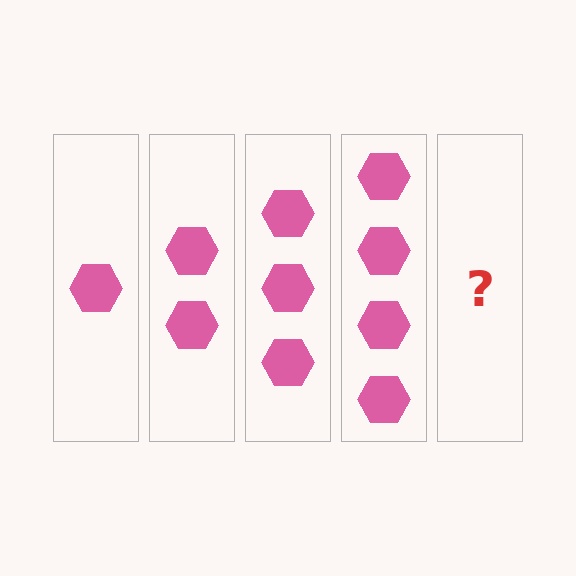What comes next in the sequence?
The next element should be 5 hexagons.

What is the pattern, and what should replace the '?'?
The pattern is that each step adds one more hexagon. The '?' should be 5 hexagons.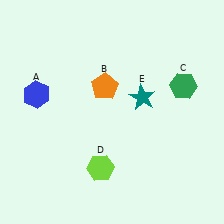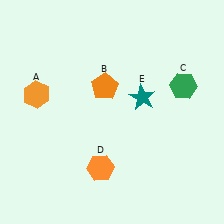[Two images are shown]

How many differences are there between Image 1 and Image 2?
There are 2 differences between the two images.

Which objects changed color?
A changed from blue to orange. D changed from lime to orange.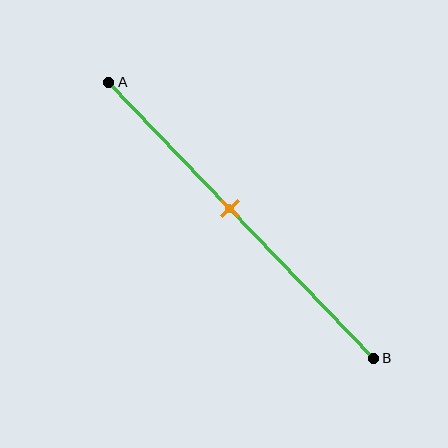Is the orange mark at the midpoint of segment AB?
No, the mark is at about 45% from A, not at the 50% midpoint.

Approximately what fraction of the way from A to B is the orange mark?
The orange mark is approximately 45% of the way from A to B.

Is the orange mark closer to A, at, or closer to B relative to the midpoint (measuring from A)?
The orange mark is closer to point A than the midpoint of segment AB.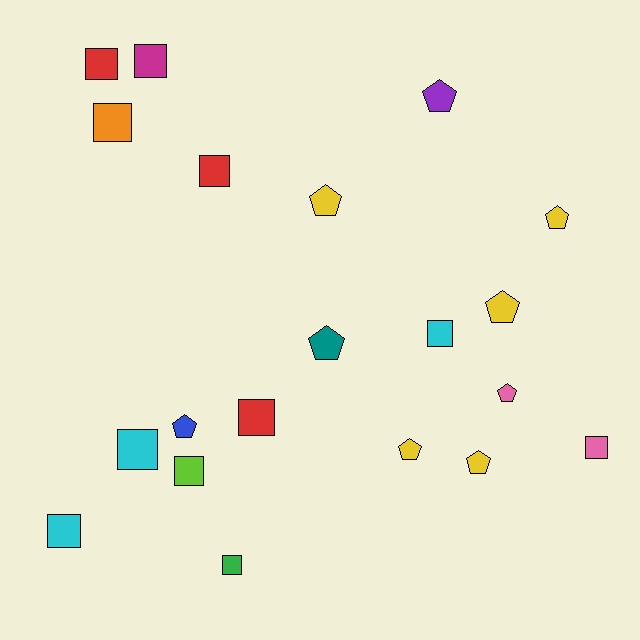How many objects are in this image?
There are 20 objects.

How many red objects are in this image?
There are 3 red objects.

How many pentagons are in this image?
There are 9 pentagons.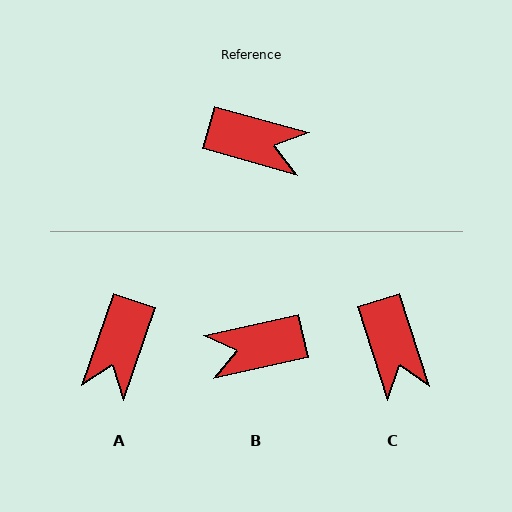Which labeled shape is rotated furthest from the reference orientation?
B, about 152 degrees away.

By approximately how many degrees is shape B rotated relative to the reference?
Approximately 152 degrees clockwise.